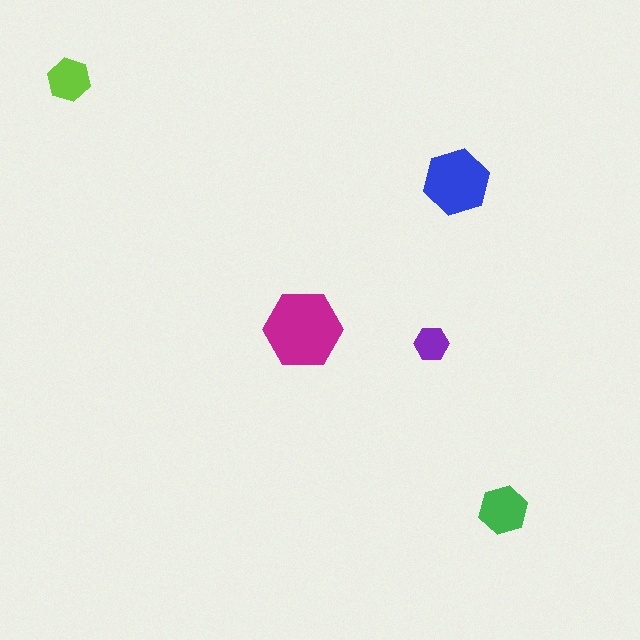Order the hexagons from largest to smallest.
the magenta one, the blue one, the green one, the lime one, the purple one.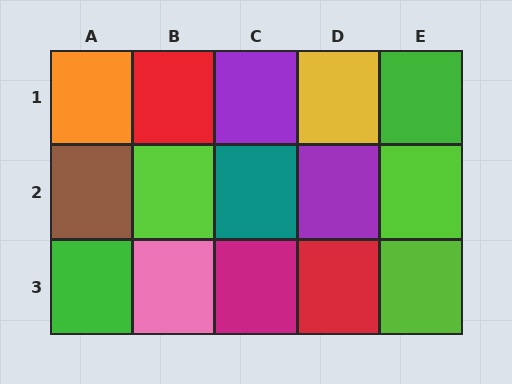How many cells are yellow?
1 cell is yellow.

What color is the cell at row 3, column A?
Green.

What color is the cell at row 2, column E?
Lime.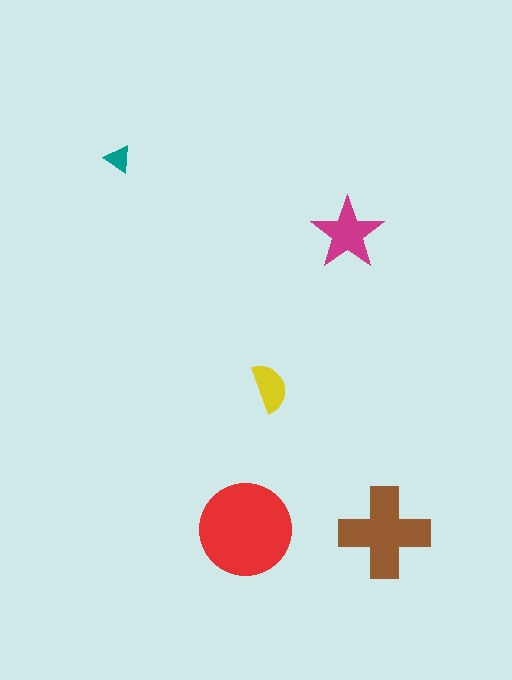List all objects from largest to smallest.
The red circle, the brown cross, the magenta star, the yellow semicircle, the teal triangle.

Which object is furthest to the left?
The teal triangle is leftmost.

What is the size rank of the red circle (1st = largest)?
1st.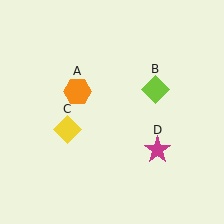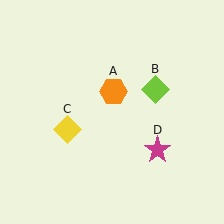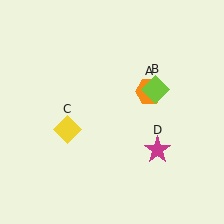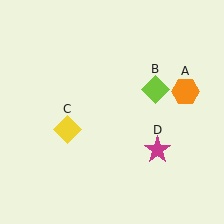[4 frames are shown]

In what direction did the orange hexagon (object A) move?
The orange hexagon (object A) moved right.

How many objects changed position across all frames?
1 object changed position: orange hexagon (object A).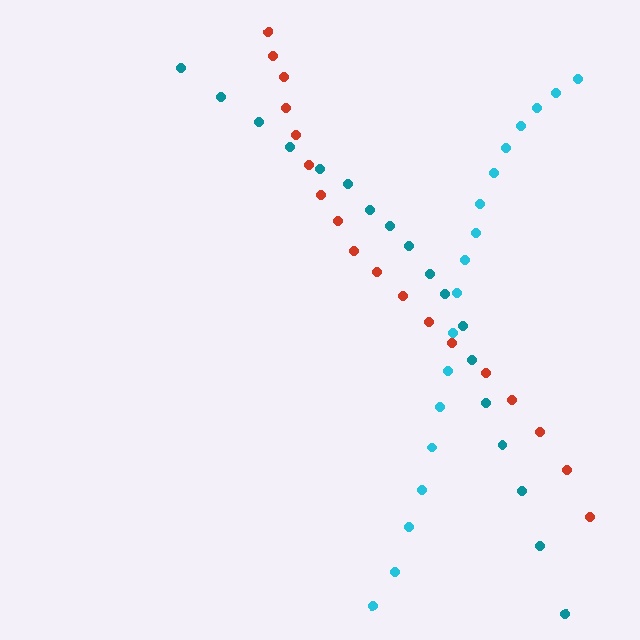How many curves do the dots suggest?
There are 3 distinct paths.